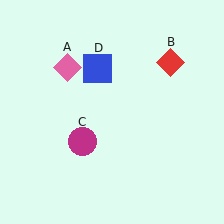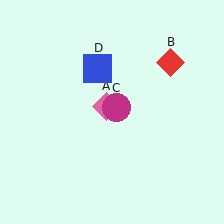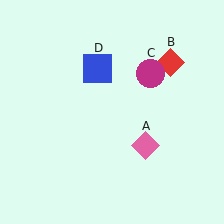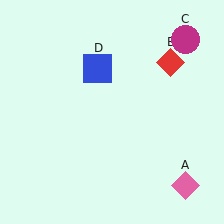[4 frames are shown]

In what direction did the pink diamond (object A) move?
The pink diamond (object A) moved down and to the right.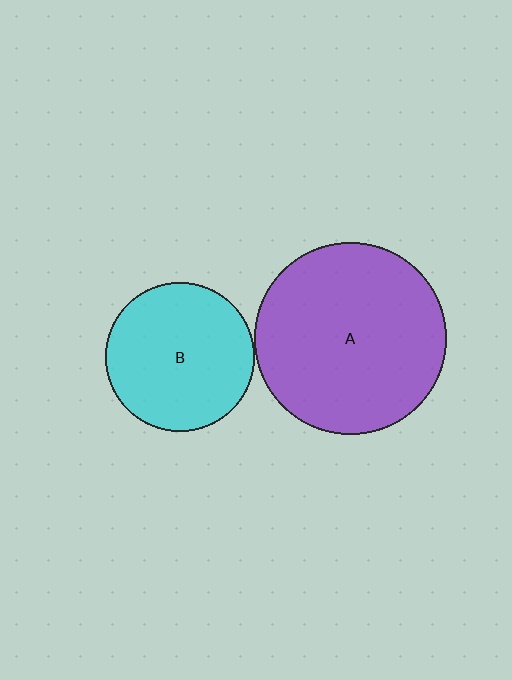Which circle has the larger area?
Circle A (purple).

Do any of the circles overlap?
No, none of the circles overlap.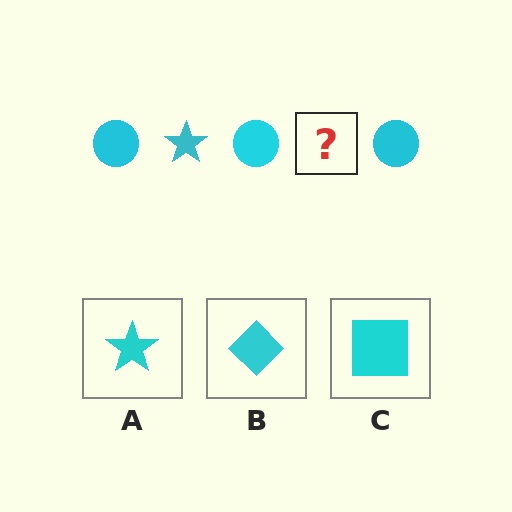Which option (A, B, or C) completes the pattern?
A.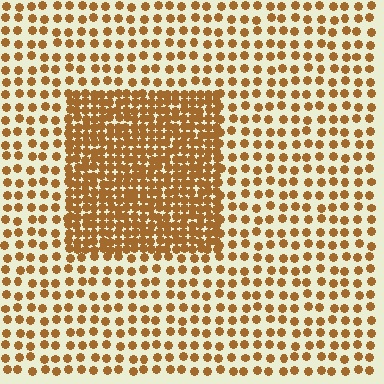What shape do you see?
I see a rectangle.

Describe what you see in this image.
The image contains small brown elements arranged at two different densities. A rectangle-shaped region is visible where the elements are more densely packed than the surrounding area.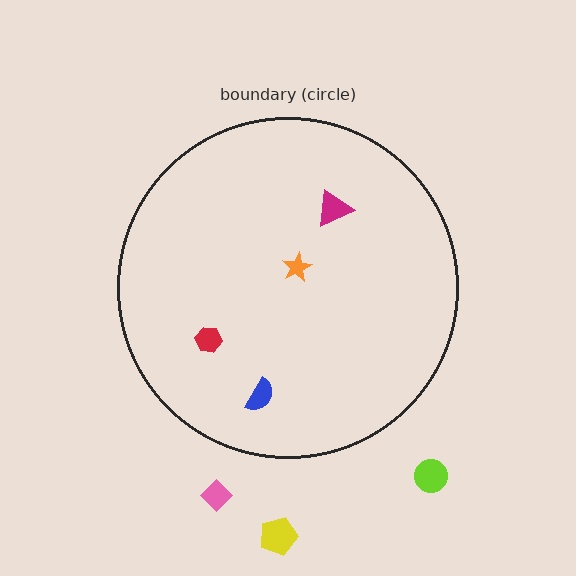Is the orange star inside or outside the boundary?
Inside.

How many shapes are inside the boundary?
4 inside, 3 outside.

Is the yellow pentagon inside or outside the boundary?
Outside.